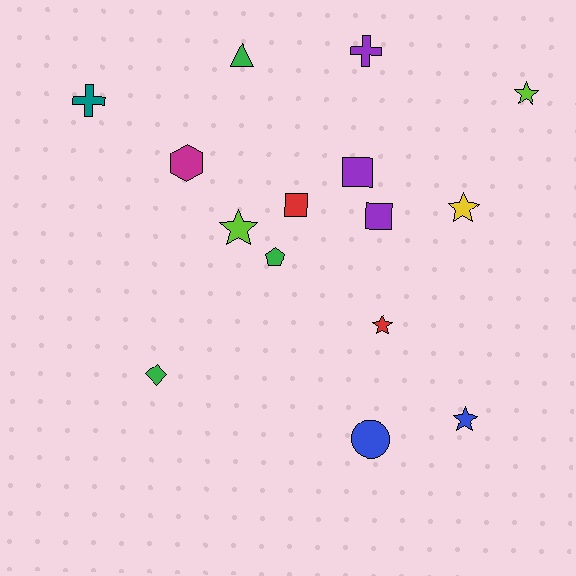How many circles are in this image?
There is 1 circle.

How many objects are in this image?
There are 15 objects.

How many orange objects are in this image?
There are no orange objects.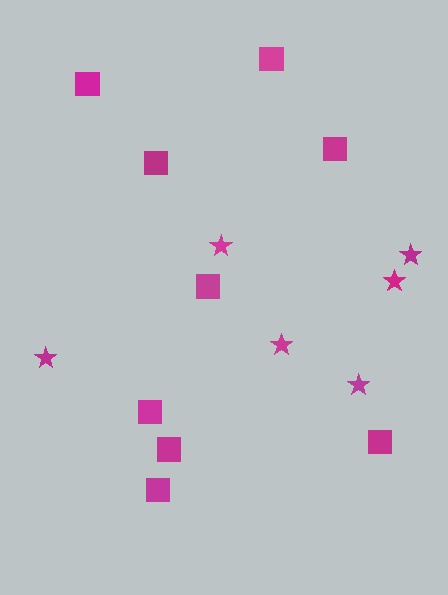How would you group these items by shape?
There are 2 groups: one group of squares (9) and one group of stars (6).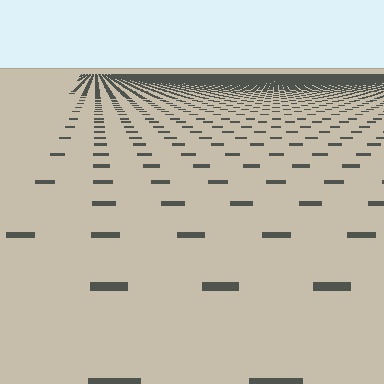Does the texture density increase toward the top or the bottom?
Density increases toward the top.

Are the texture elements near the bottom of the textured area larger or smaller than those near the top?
Larger. Near the bottom, elements are closer to the viewer and appear at a bigger on-screen size.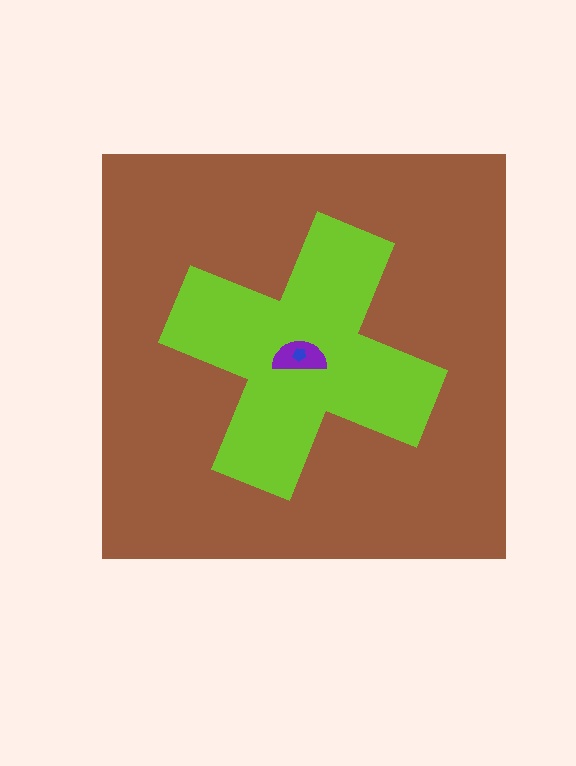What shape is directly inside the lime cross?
The purple semicircle.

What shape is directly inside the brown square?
The lime cross.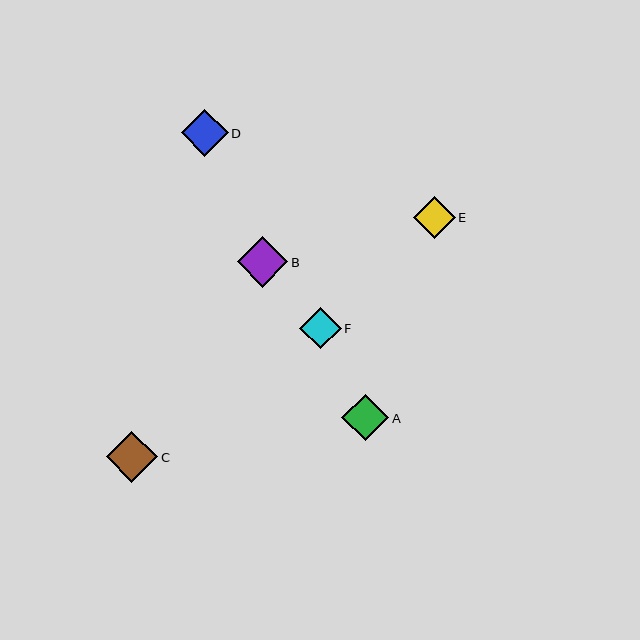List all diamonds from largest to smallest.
From largest to smallest: C, B, A, D, E, F.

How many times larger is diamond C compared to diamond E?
Diamond C is approximately 1.2 times the size of diamond E.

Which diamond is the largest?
Diamond C is the largest with a size of approximately 51 pixels.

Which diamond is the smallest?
Diamond F is the smallest with a size of approximately 41 pixels.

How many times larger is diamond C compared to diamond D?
Diamond C is approximately 1.1 times the size of diamond D.